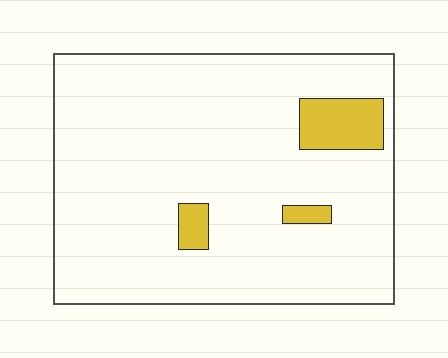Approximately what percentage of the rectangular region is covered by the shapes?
Approximately 10%.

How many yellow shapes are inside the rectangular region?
3.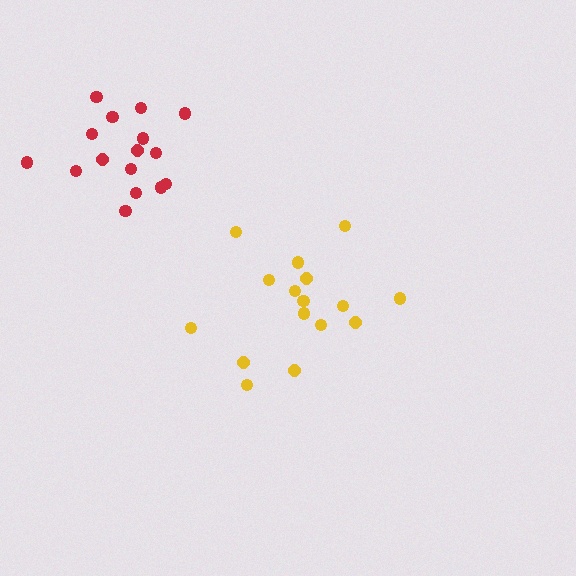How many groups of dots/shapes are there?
There are 2 groups.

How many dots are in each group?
Group 1: 16 dots, Group 2: 16 dots (32 total).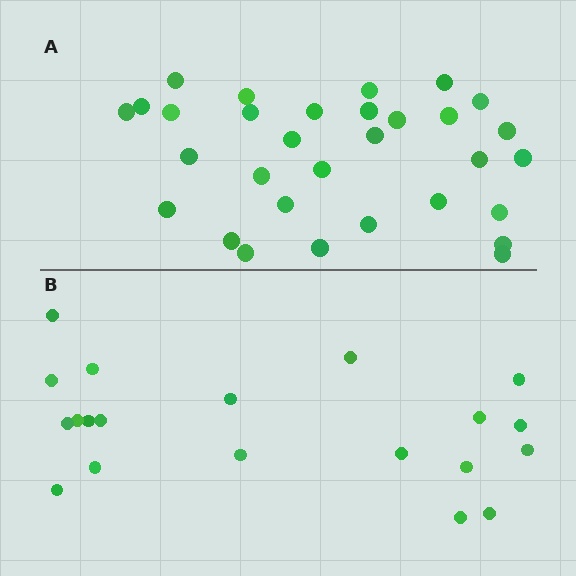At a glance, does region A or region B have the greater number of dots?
Region A (the top region) has more dots.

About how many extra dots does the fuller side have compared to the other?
Region A has roughly 12 or so more dots than region B.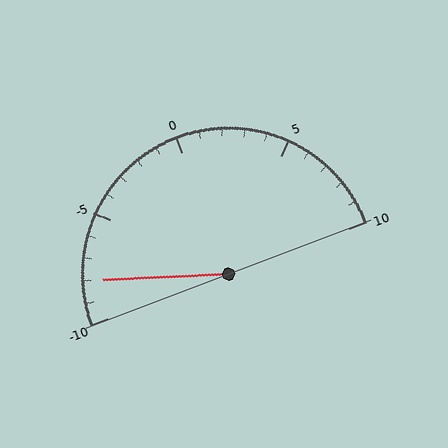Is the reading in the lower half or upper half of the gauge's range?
The reading is in the lower half of the range (-10 to 10).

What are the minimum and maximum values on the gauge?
The gauge ranges from -10 to 10.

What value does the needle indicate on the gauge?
The needle indicates approximately -8.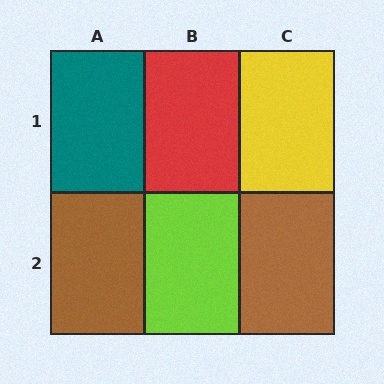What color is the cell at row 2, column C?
Brown.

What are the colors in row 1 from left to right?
Teal, red, yellow.